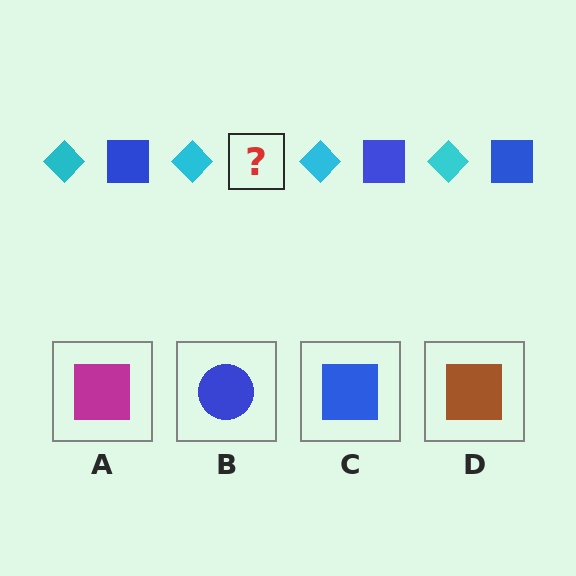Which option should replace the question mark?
Option C.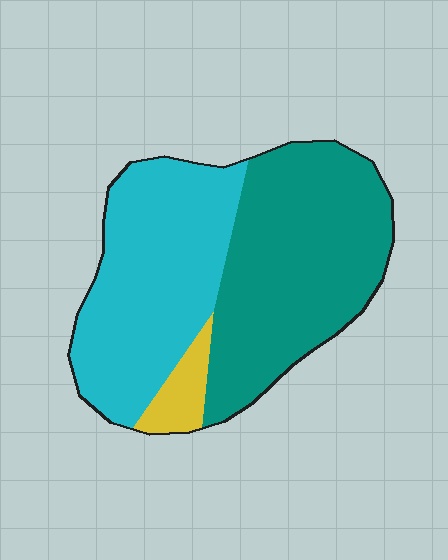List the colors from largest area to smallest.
From largest to smallest: teal, cyan, yellow.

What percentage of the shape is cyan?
Cyan covers 44% of the shape.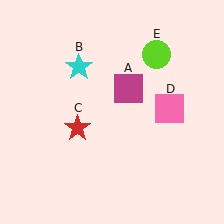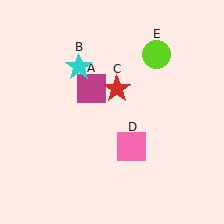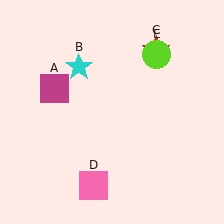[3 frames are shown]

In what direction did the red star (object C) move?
The red star (object C) moved up and to the right.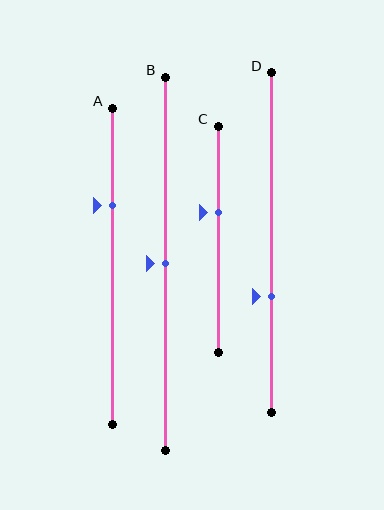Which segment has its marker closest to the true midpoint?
Segment B has its marker closest to the true midpoint.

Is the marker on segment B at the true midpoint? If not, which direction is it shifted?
Yes, the marker on segment B is at the true midpoint.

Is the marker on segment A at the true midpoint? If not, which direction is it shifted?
No, the marker on segment A is shifted upward by about 19% of the segment length.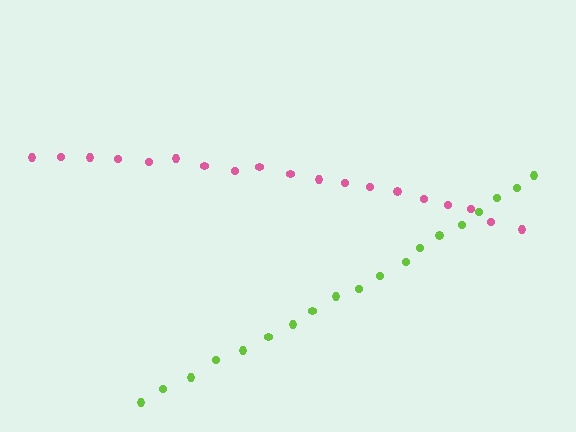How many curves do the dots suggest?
There are 2 distinct paths.